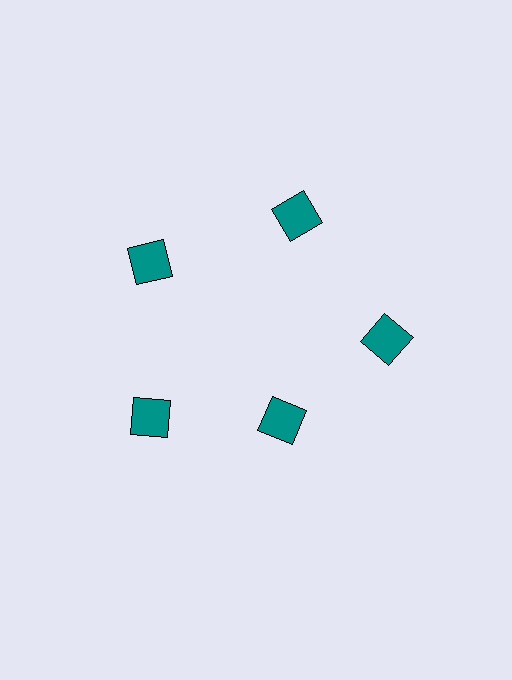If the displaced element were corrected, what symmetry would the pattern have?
It would have 5-fold rotational symmetry — the pattern would map onto itself every 72 degrees.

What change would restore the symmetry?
The symmetry would be restored by moving it outward, back onto the ring so that all 5 squares sit at equal angles and equal distance from the center.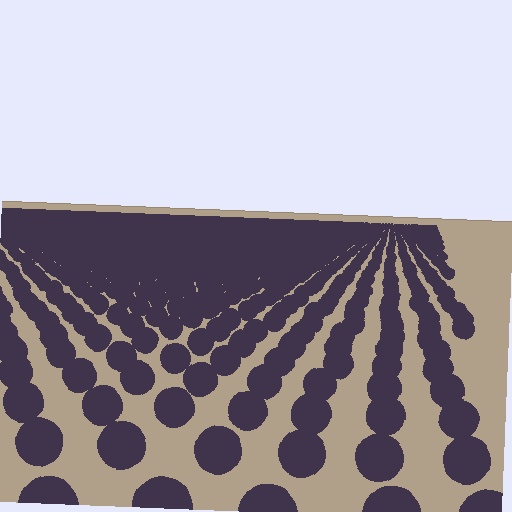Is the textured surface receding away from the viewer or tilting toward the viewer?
The surface is receding away from the viewer. Texture elements get smaller and denser toward the top.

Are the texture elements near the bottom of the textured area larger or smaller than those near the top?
Larger. Near the bottom, elements are closer to the viewer and appear at a bigger on-screen size.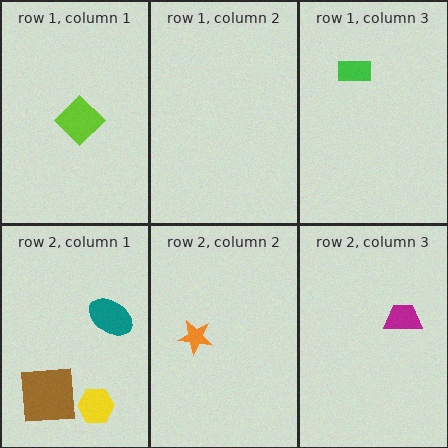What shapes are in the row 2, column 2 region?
The orange star.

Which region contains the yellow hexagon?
The row 2, column 1 region.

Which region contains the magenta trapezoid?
The row 2, column 3 region.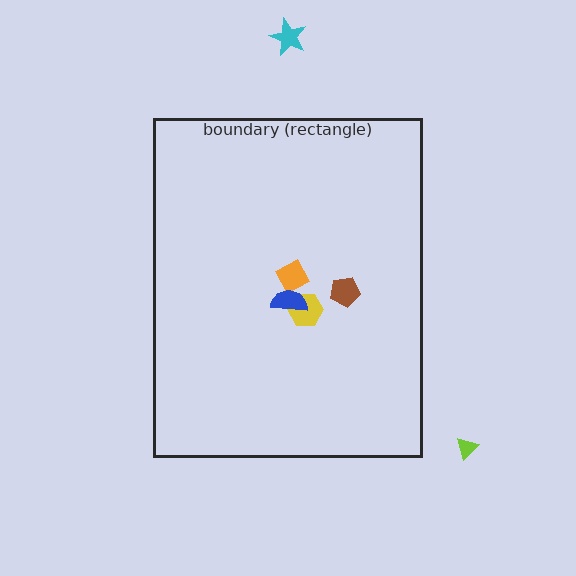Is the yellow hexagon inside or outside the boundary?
Inside.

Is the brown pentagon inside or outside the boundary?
Inside.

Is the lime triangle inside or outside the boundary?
Outside.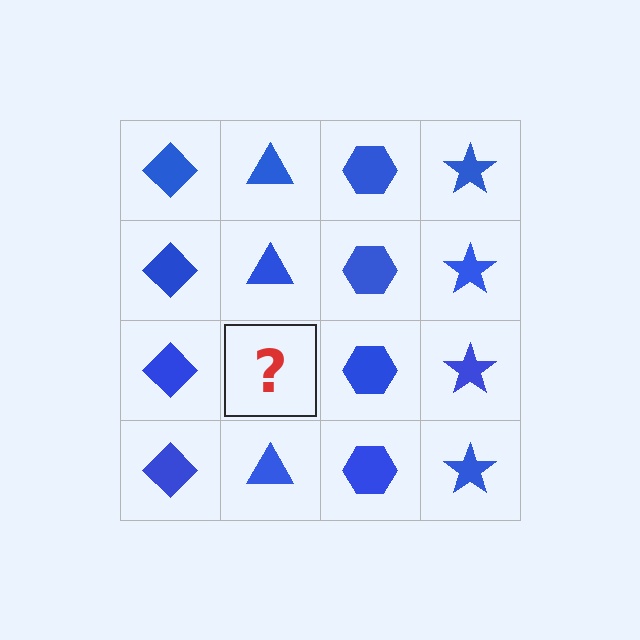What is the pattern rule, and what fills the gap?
The rule is that each column has a consistent shape. The gap should be filled with a blue triangle.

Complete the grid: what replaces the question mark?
The question mark should be replaced with a blue triangle.